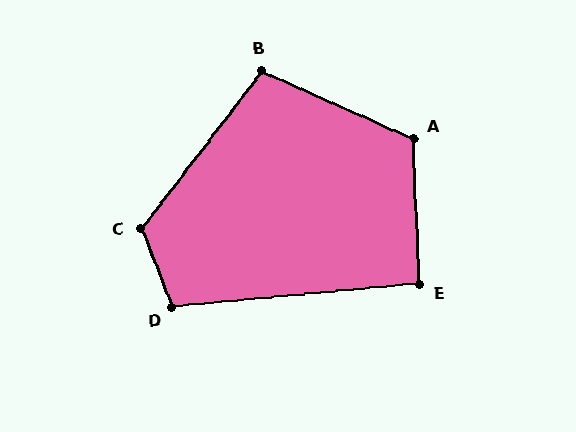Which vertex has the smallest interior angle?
E, at approximately 93 degrees.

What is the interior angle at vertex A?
Approximately 116 degrees (obtuse).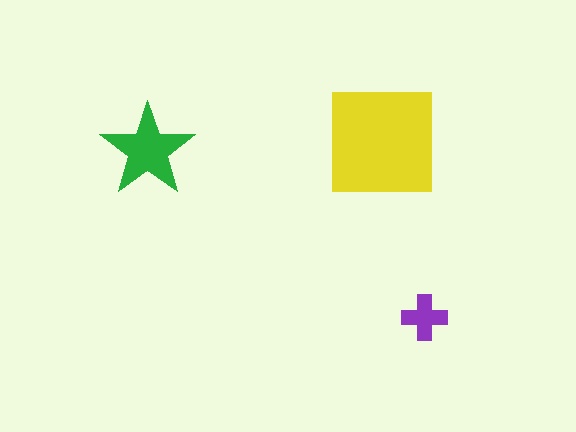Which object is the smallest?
The purple cross.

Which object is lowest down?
The purple cross is bottommost.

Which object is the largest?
The yellow square.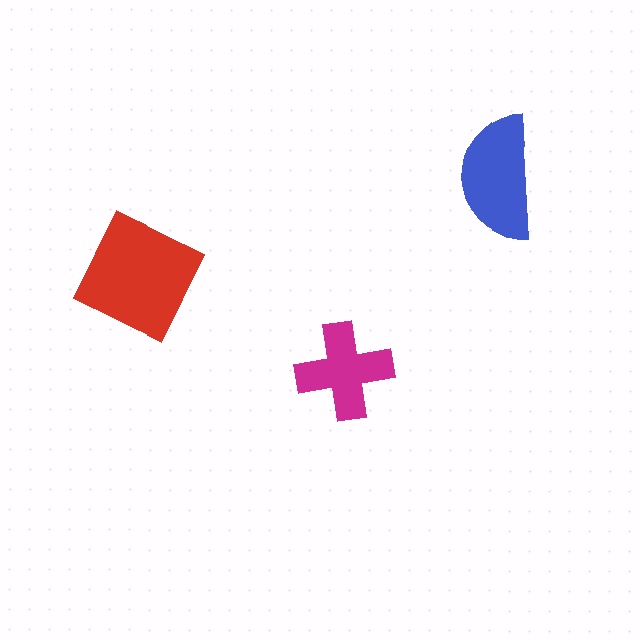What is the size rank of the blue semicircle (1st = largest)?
2nd.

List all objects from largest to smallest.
The red square, the blue semicircle, the magenta cross.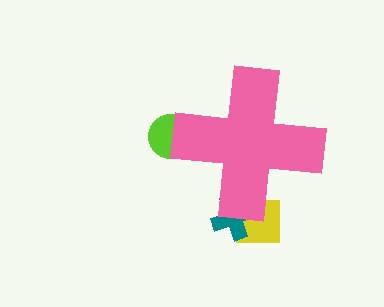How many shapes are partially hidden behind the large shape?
3 shapes are partially hidden.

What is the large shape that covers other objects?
A pink cross.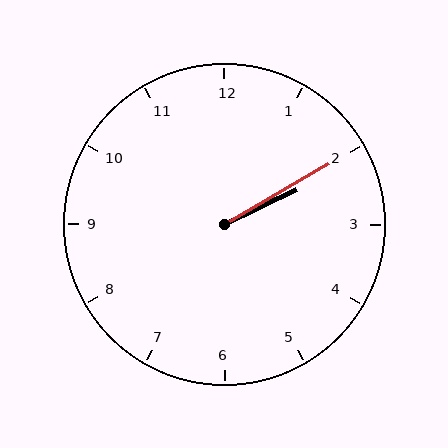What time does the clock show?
2:10.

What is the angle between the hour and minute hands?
Approximately 5 degrees.